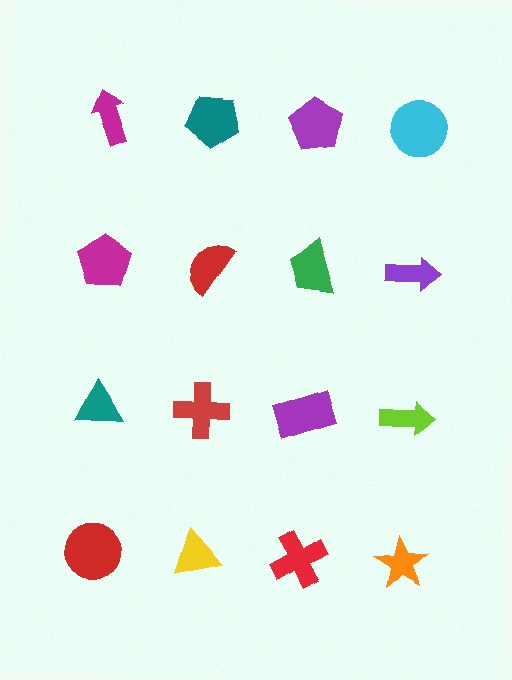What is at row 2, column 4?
A purple arrow.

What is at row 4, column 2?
A yellow triangle.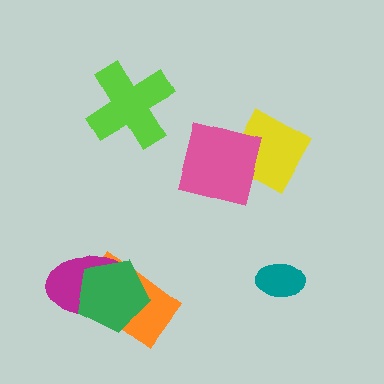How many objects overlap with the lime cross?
0 objects overlap with the lime cross.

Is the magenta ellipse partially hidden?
Yes, it is partially covered by another shape.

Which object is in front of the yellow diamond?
The pink square is in front of the yellow diamond.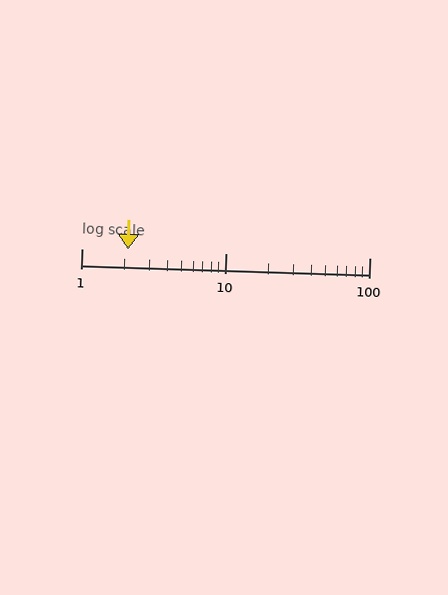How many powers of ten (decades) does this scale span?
The scale spans 2 decades, from 1 to 100.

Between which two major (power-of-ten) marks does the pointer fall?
The pointer is between 1 and 10.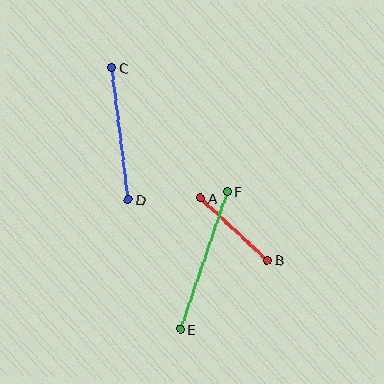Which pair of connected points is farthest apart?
Points E and F are farthest apart.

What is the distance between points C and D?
The distance is approximately 133 pixels.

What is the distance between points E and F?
The distance is approximately 146 pixels.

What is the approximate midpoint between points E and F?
The midpoint is at approximately (204, 260) pixels.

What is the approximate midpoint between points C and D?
The midpoint is at approximately (120, 133) pixels.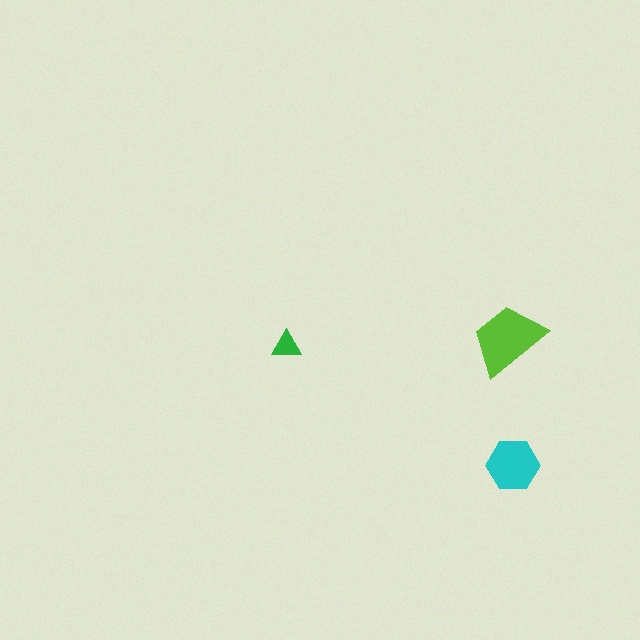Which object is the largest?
The lime trapezoid.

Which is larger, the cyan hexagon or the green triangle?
The cyan hexagon.